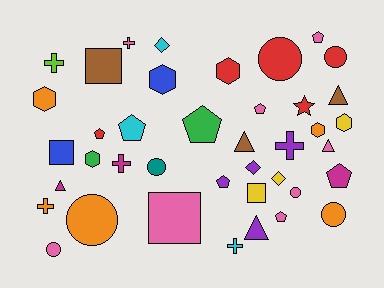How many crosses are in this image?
There are 6 crosses.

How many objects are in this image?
There are 40 objects.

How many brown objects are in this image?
There are 3 brown objects.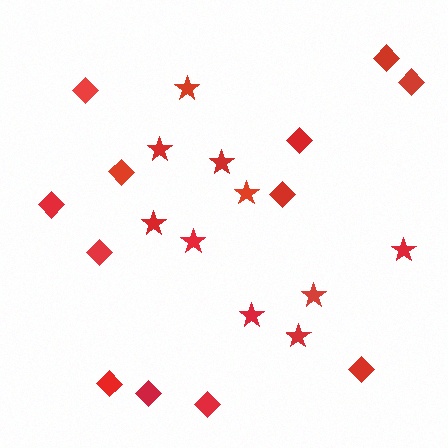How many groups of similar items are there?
There are 2 groups: one group of stars (10) and one group of diamonds (12).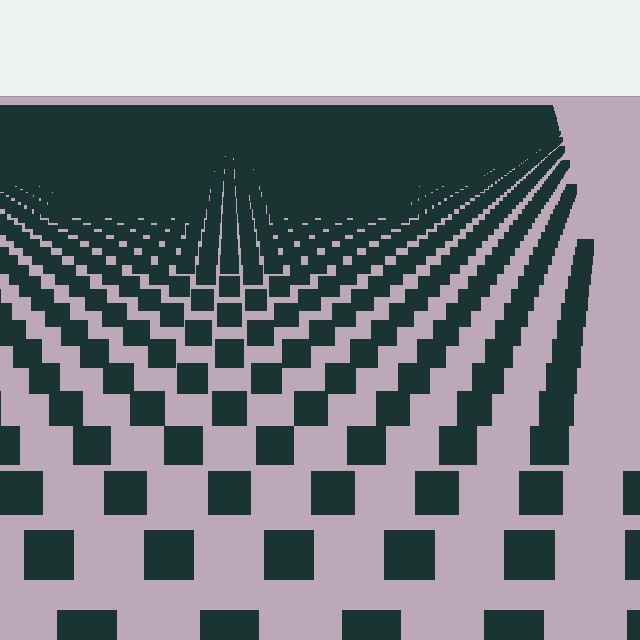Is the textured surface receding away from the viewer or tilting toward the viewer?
The surface is receding away from the viewer. Texture elements get smaller and denser toward the top.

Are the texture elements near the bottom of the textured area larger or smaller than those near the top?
Larger. Near the bottom, elements are closer to the viewer and appear at a bigger on-screen size.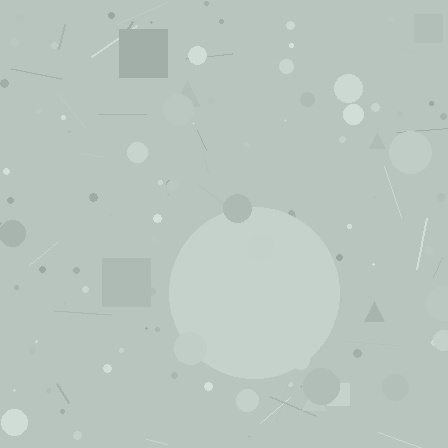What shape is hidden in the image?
A circle is hidden in the image.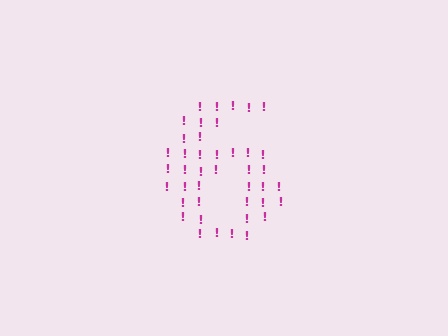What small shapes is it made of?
It is made of small exclamation marks.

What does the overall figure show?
The overall figure shows the digit 6.